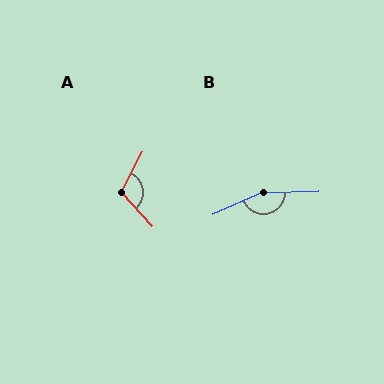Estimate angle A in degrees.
Approximately 110 degrees.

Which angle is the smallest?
A, at approximately 110 degrees.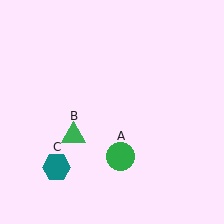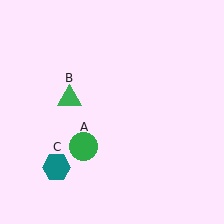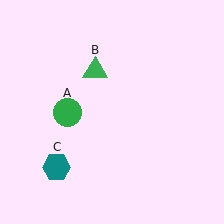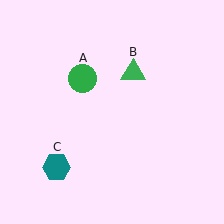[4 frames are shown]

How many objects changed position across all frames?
2 objects changed position: green circle (object A), green triangle (object B).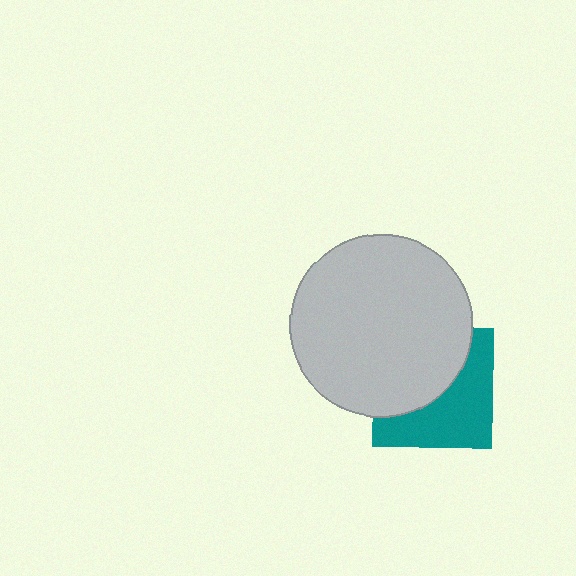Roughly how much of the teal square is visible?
About half of it is visible (roughly 50%).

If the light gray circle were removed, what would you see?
You would see the complete teal square.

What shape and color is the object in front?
The object in front is a light gray circle.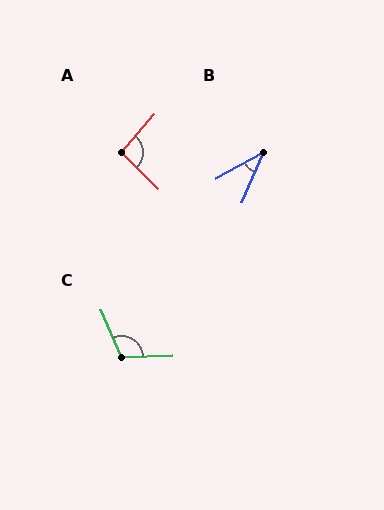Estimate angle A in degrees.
Approximately 95 degrees.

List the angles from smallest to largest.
B (37°), A (95°), C (111°).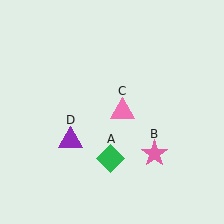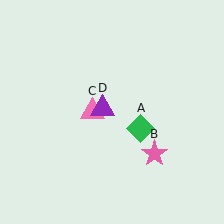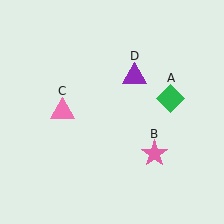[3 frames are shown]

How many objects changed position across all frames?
3 objects changed position: green diamond (object A), pink triangle (object C), purple triangle (object D).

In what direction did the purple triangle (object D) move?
The purple triangle (object D) moved up and to the right.